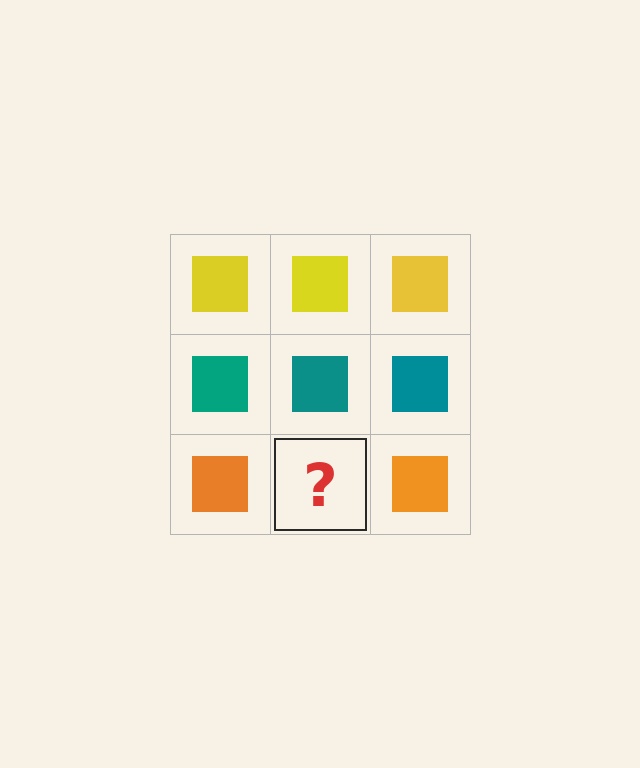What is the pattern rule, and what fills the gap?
The rule is that each row has a consistent color. The gap should be filled with an orange square.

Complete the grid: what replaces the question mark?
The question mark should be replaced with an orange square.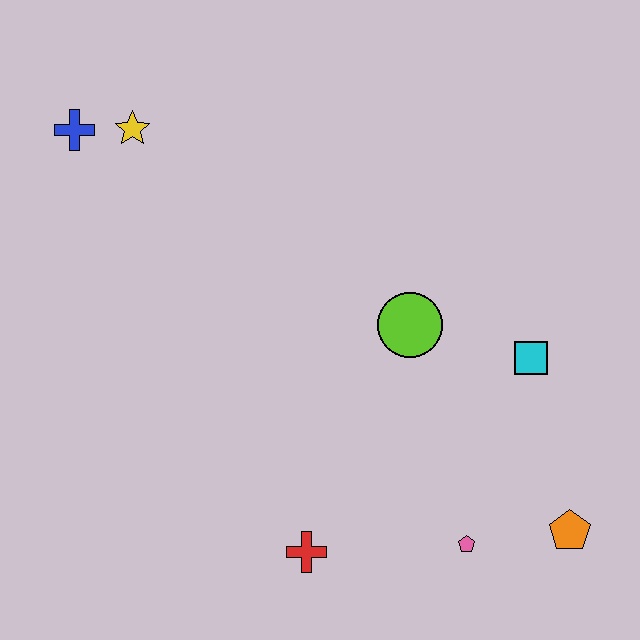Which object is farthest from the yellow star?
The orange pentagon is farthest from the yellow star.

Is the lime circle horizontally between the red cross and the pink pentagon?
Yes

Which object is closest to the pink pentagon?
The orange pentagon is closest to the pink pentagon.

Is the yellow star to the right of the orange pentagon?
No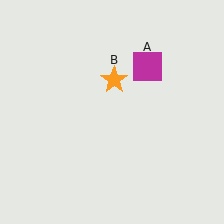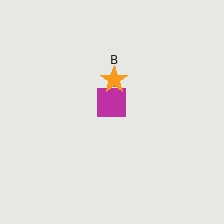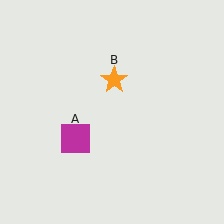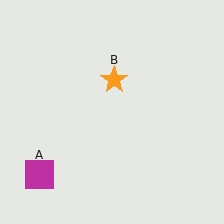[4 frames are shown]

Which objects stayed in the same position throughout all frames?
Orange star (object B) remained stationary.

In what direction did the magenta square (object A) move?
The magenta square (object A) moved down and to the left.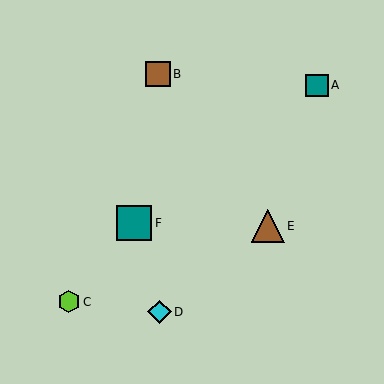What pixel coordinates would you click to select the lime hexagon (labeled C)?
Click at (69, 302) to select the lime hexagon C.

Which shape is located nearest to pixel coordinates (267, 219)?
The brown triangle (labeled E) at (268, 226) is nearest to that location.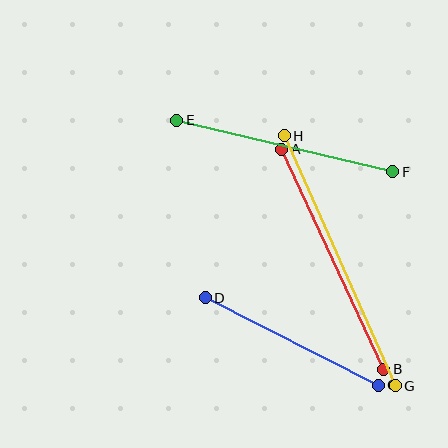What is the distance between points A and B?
The distance is approximately 243 pixels.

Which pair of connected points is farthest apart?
Points G and H are farthest apart.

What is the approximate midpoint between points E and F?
The midpoint is at approximately (285, 146) pixels.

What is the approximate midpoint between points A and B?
The midpoint is at approximately (333, 259) pixels.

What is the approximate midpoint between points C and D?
The midpoint is at approximately (292, 341) pixels.